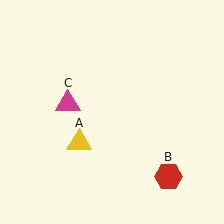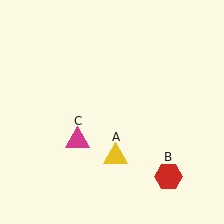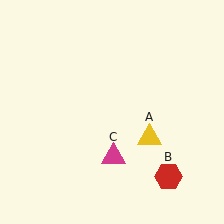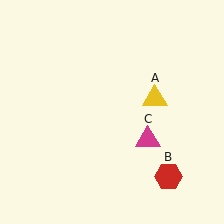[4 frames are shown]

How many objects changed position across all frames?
2 objects changed position: yellow triangle (object A), magenta triangle (object C).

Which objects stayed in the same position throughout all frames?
Red hexagon (object B) remained stationary.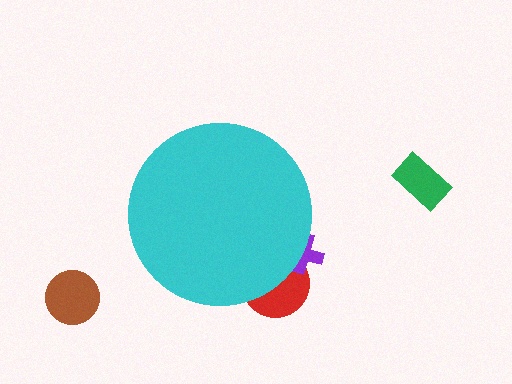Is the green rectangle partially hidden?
No, the green rectangle is fully visible.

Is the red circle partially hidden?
Yes, the red circle is partially hidden behind the cyan circle.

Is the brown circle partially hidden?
No, the brown circle is fully visible.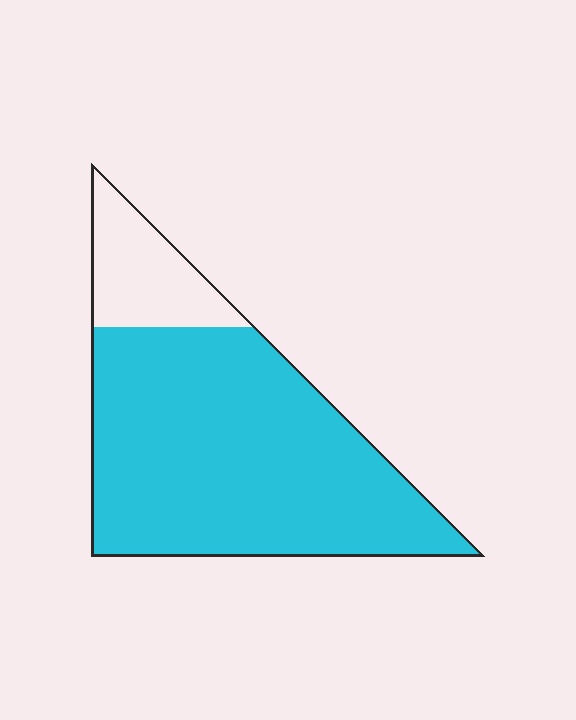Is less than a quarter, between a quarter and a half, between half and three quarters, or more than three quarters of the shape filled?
More than three quarters.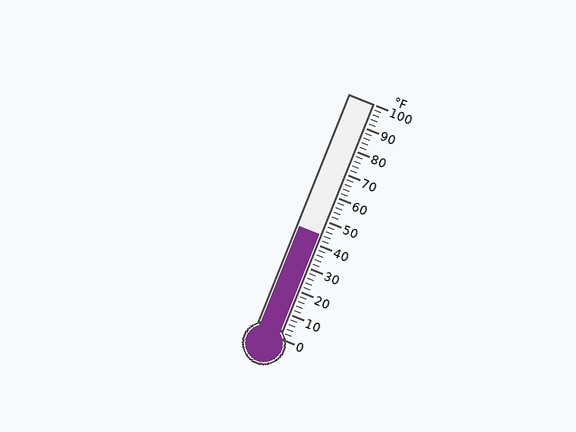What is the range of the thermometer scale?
The thermometer scale ranges from 0°F to 100°F.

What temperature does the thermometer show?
The thermometer shows approximately 44°F.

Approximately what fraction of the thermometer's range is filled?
The thermometer is filled to approximately 45% of its range.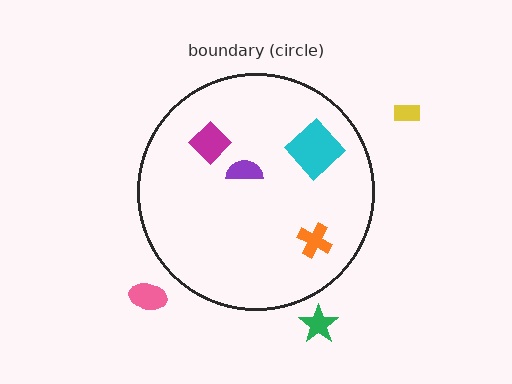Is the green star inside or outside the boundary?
Outside.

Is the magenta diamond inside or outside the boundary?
Inside.